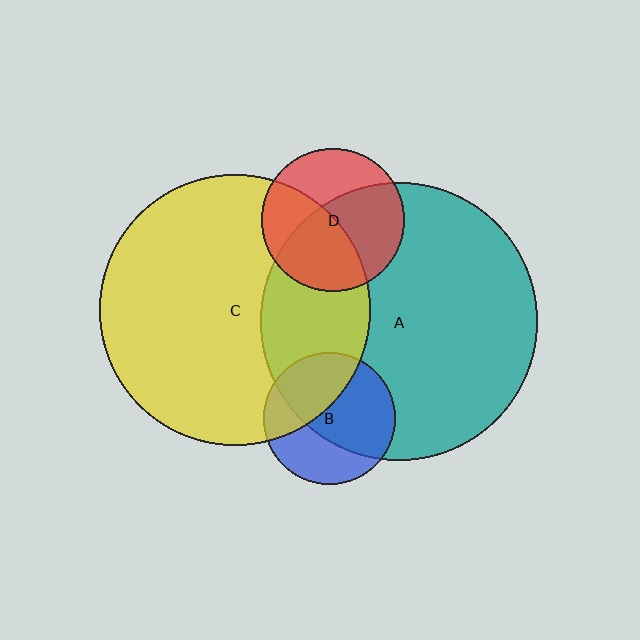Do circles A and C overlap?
Yes.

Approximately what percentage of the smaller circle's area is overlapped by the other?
Approximately 30%.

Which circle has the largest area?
Circle A (teal).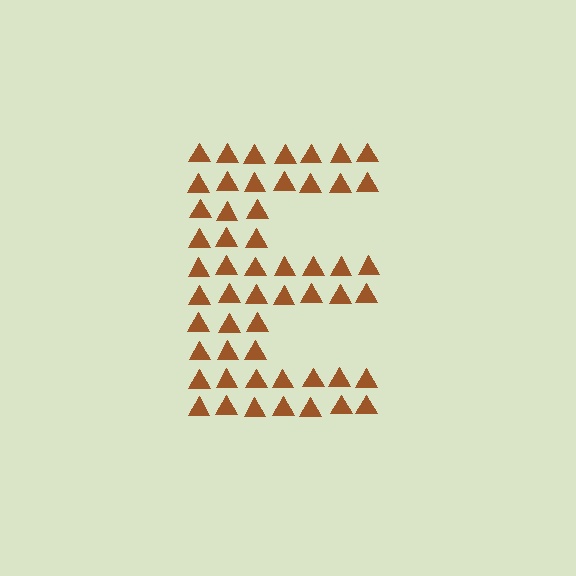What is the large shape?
The large shape is the letter E.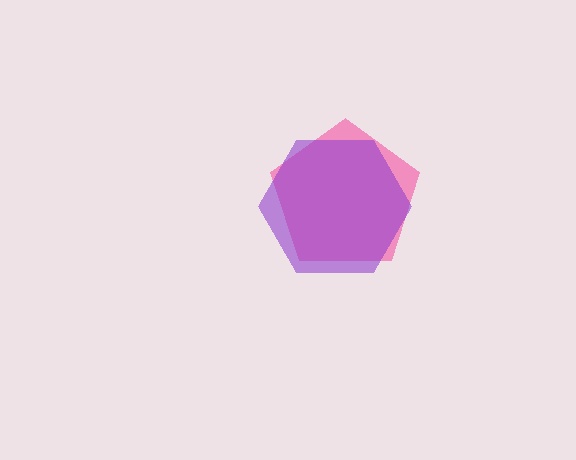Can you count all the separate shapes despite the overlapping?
Yes, there are 2 separate shapes.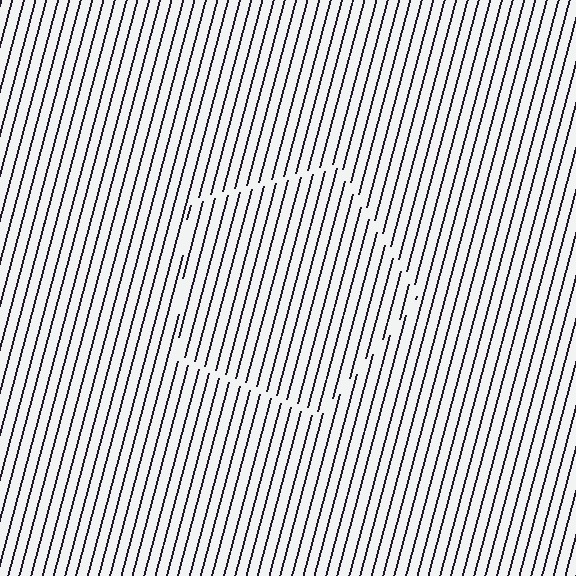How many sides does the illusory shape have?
5 sides — the line-ends trace a pentagon.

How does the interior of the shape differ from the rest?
The interior of the shape contains the same grating, shifted by half a period — the contour is defined by the phase discontinuity where line-ends from the inner and outer gratings abut.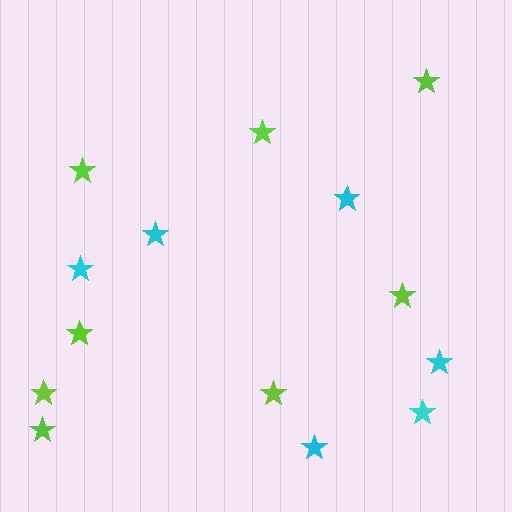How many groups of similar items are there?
There are 2 groups: one group of cyan stars (6) and one group of lime stars (8).